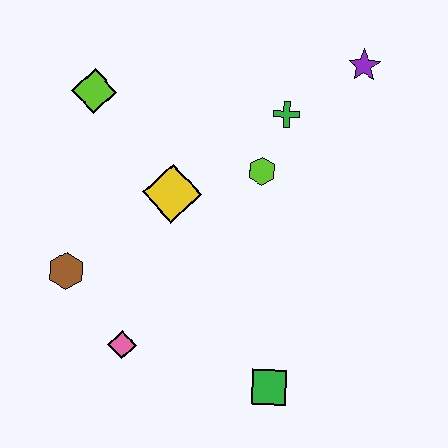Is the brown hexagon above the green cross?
No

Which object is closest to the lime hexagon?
The green cross is closest to the lime hexagon.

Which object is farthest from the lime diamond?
The green square is farthest from the lime diamond.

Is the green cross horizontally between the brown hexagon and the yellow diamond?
No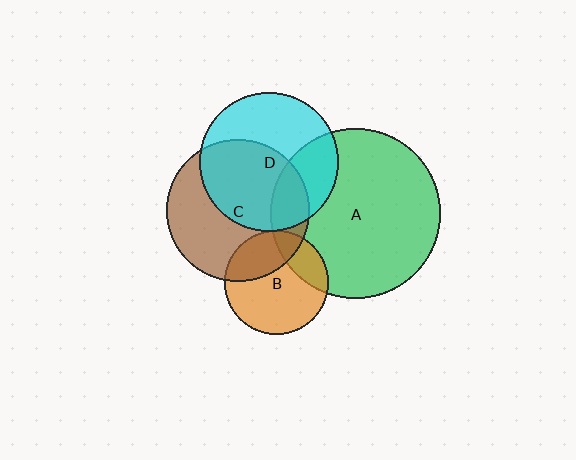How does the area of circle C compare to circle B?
Approximately 1.9 times.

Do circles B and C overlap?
Yes.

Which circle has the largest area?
Circle A (green).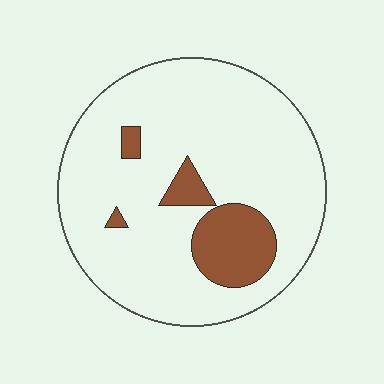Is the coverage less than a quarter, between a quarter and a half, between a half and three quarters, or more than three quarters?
Less than a quarter.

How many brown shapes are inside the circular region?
4.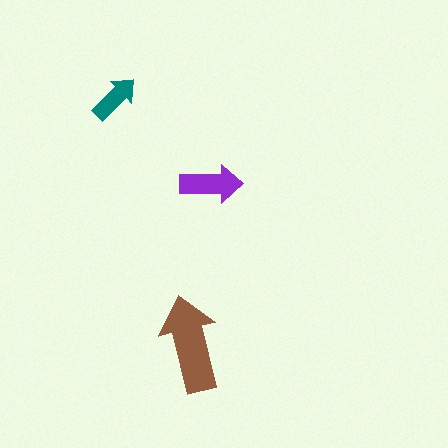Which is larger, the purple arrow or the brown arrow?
The brown one.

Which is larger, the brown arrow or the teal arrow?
The brown one.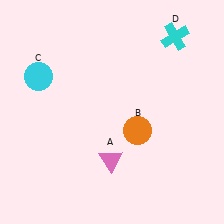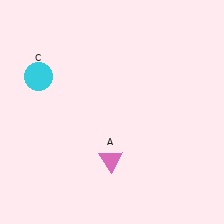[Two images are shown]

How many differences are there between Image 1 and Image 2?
There are 2 differences between the two images.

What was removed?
The cyan cross (D), the orange circle (B) were removed in Image 2.